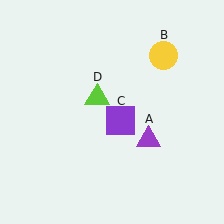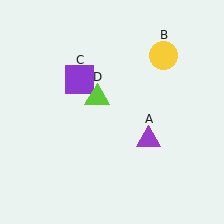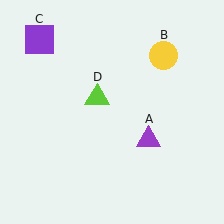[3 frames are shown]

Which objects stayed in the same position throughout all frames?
Purple triangle (object A) and yellow circle (object B) and lime triangle (object D) remained stationary.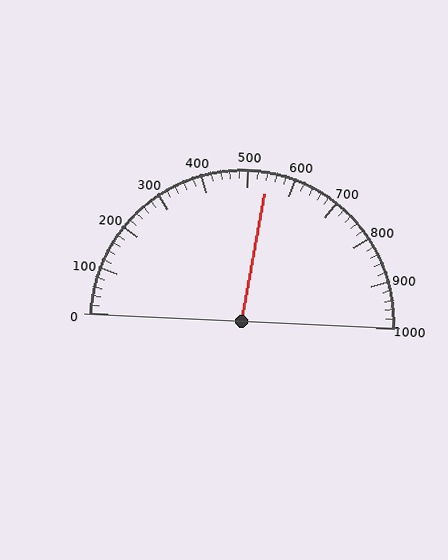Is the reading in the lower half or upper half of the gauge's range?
The reading is in the upper half of the range (0 to 1000).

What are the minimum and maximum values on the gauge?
The gauge ranges from 0 to 1000.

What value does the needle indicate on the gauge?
The needle indicates approximately 540.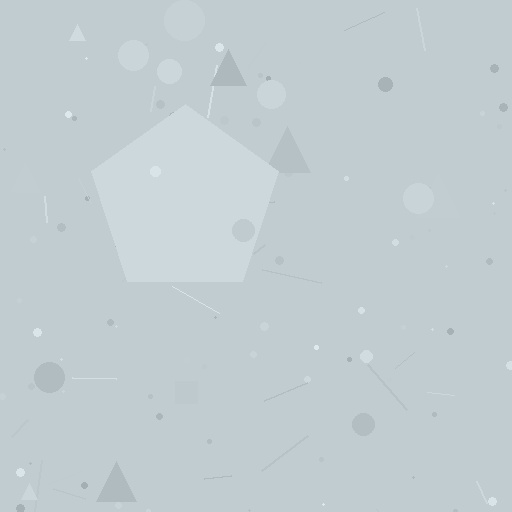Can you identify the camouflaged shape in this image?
The camouflaged shape is a pentagon.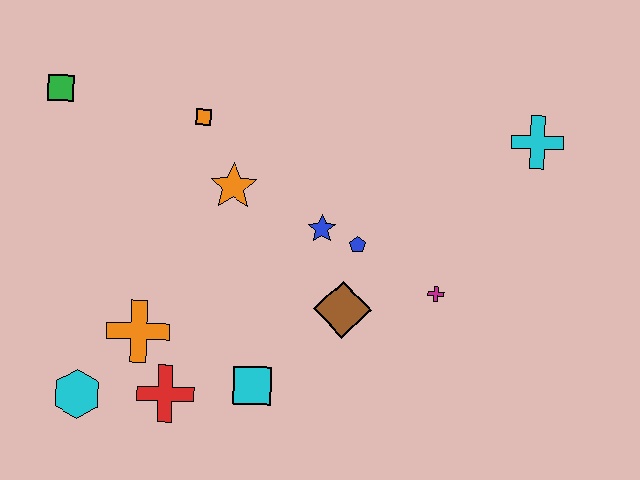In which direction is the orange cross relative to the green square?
The orange cross is below the green square.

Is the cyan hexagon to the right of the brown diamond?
No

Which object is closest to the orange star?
The orange square is closest to the orange star.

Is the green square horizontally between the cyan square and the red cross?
No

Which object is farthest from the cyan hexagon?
The cyan cross is farthest from the cyan hexagon.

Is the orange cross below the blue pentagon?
Yes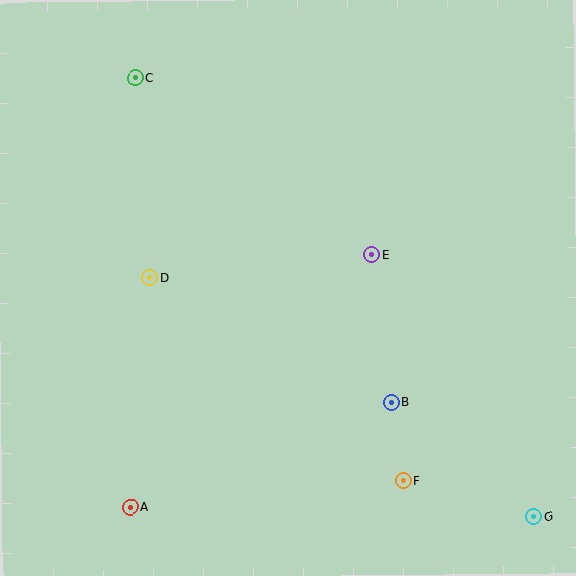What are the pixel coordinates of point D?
Point D is at (150, 278).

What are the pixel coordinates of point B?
Point B is at (391, 402).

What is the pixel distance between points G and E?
The distance between G and E is 308 pixels.